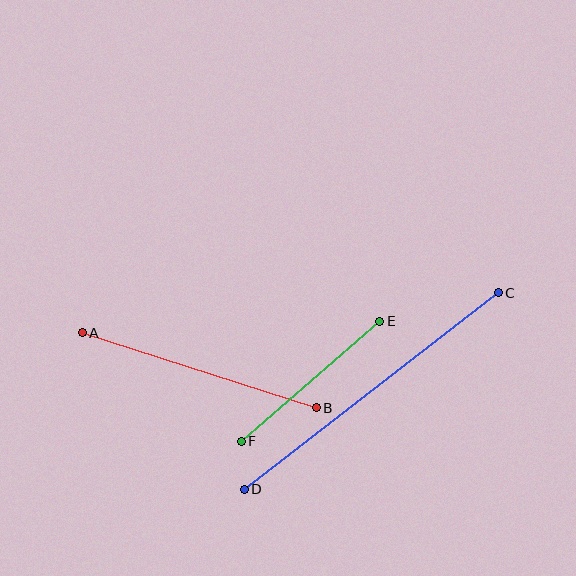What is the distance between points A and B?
The distance is approximately 246 pixels.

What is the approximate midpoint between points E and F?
The midpoint is at approximately (310, 381) pixels.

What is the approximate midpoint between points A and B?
The midpoint is at approximately (199, 370) pixels.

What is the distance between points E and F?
The distance is approximately 183 pixels.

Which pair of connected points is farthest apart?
Points C and D are farthest apart.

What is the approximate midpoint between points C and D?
The midpoint is at approximately (371, 391) pixels.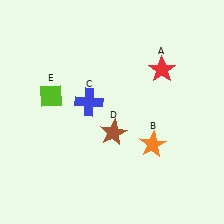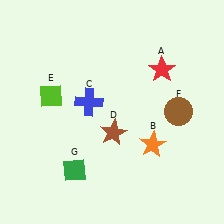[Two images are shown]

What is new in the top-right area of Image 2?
A brown circle (F) was added in the top-right area of Image 2.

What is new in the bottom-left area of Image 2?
A green diamond (G) was added in the bottom-left area of Image 2.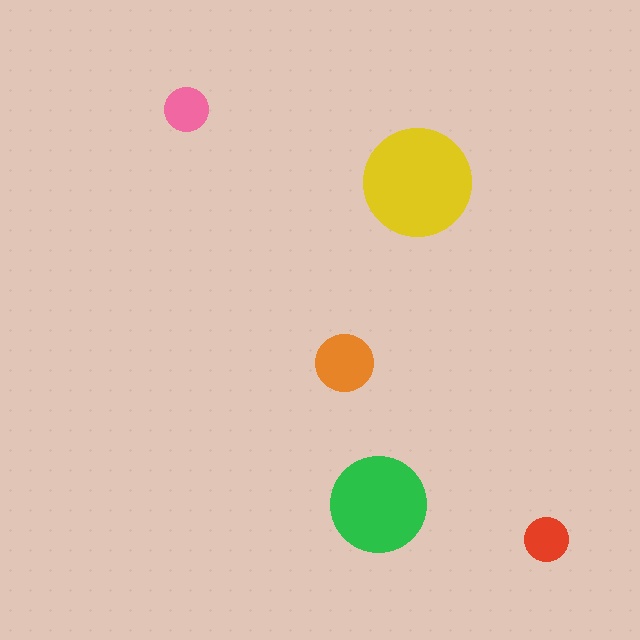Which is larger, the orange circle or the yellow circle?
The yellow one.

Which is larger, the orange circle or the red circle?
The orange one.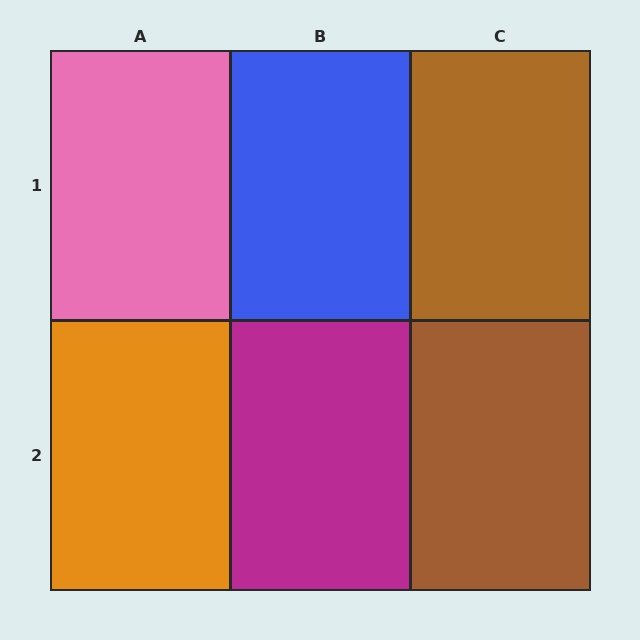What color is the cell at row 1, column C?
Brown.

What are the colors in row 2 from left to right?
Orange, magenta, brown.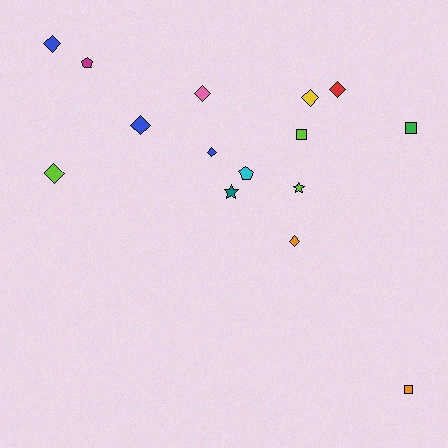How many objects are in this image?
There are 15 objects.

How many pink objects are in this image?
There is 1 pink object.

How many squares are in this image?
There are 3 squares.